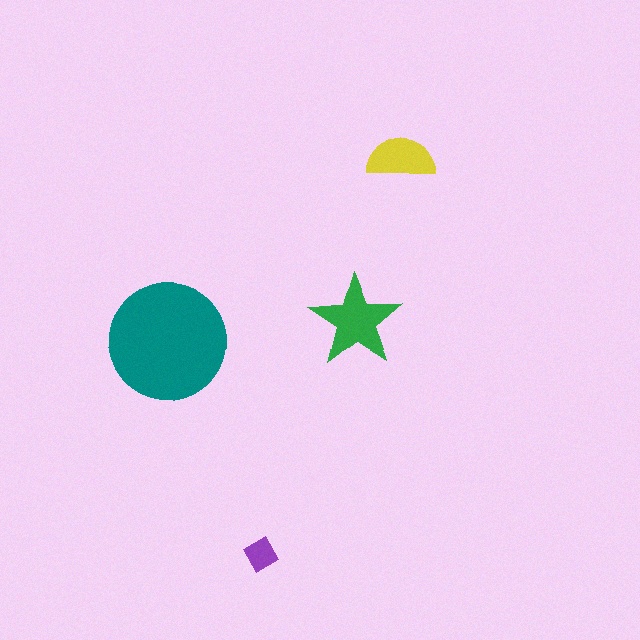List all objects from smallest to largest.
The purple diamond, the yellow semicircle, the green star, the teal circle.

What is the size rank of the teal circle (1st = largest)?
1st.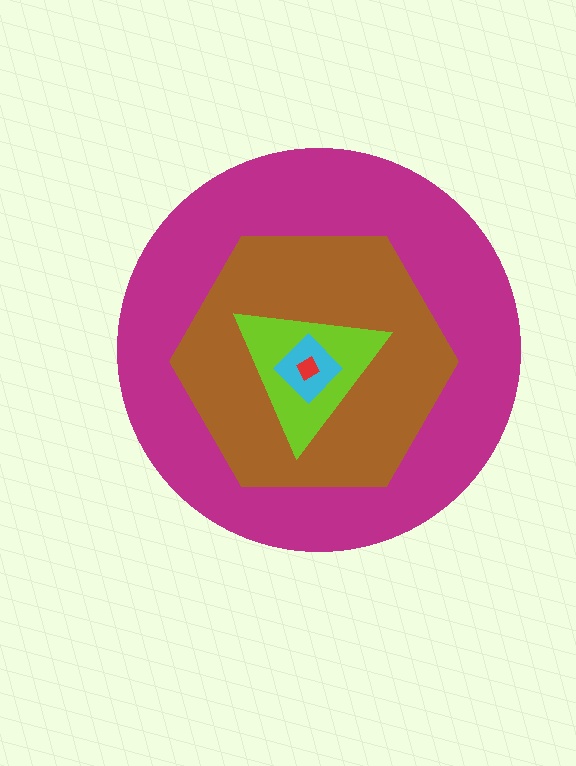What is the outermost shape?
The magenta circle.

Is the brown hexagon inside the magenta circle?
Yes.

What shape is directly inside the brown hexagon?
The lime triangle.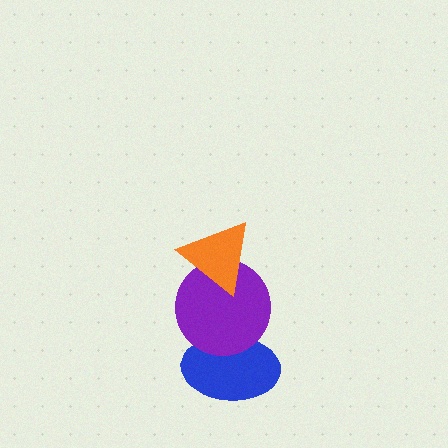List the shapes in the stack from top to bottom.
From top to bottom: the orange triangle, the purple circle, the blue ellipse.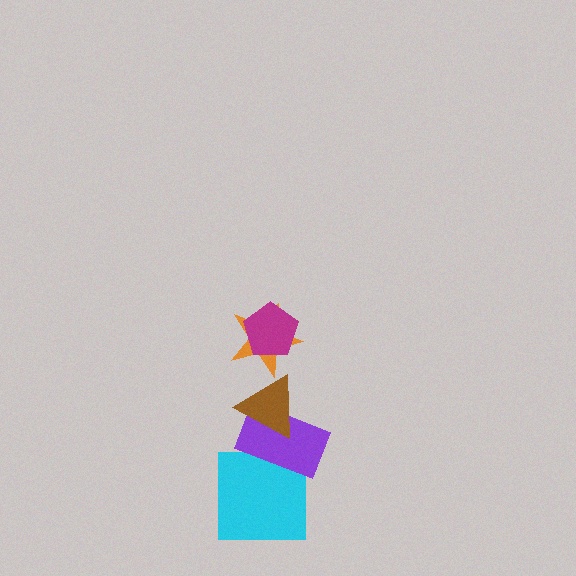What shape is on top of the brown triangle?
The orange star is on top of the brown triangle.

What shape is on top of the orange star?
The magenta pentagon is on top of the orange star.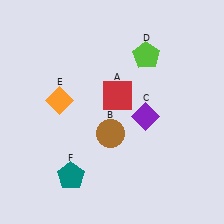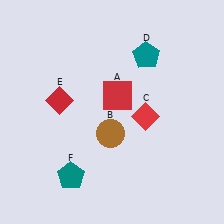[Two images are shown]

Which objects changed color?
C changed from purple to red. D changed from lime to teal. E changed from orange to red.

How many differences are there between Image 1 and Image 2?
There are 3 differences between the two images.